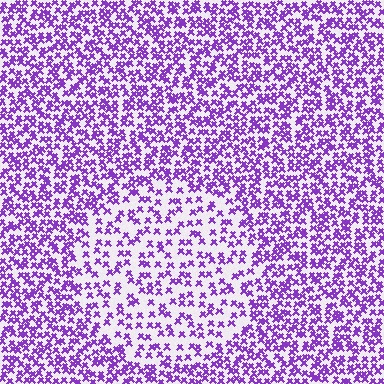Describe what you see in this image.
The image contains small purple elements arranged at two different densities. A circle-shaped region is visible where the elements are less densely packed than the surrounding area.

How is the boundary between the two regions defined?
The boundary is defined by a change in element density (approximately 1.9x ratio). All elements are the same color, size, and shape.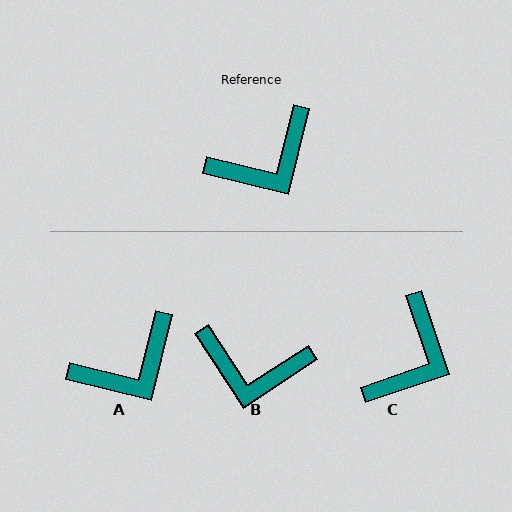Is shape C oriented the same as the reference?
No, it is off by about 33 degrees.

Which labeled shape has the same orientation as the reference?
A.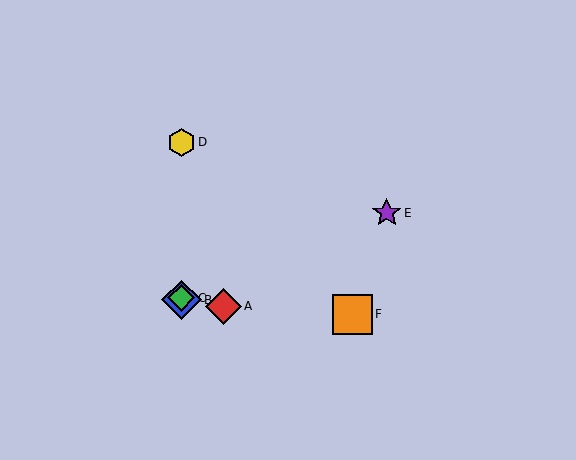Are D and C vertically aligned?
Yes, both are at x≈181.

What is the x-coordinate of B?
Object B is at x≈181.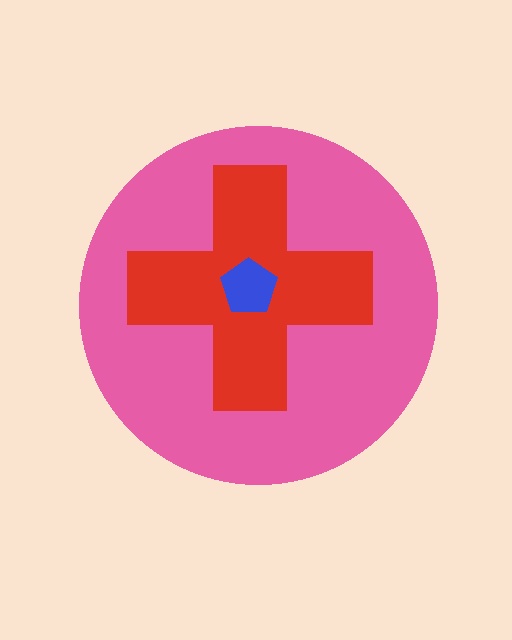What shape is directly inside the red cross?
The blue pentagon.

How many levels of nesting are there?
3.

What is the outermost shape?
The pink circle.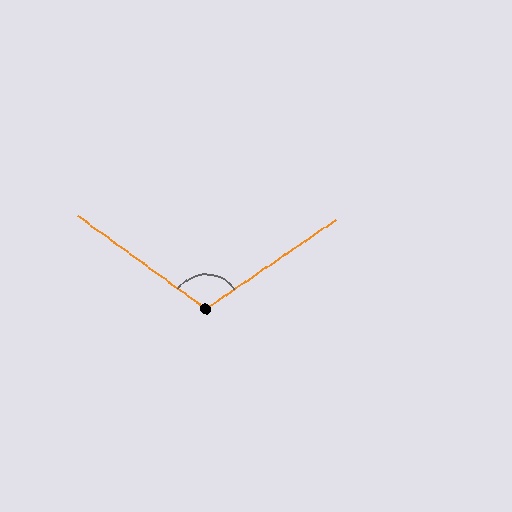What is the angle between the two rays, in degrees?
Approximately 109 degrees.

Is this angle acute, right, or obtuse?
It is obtuse.